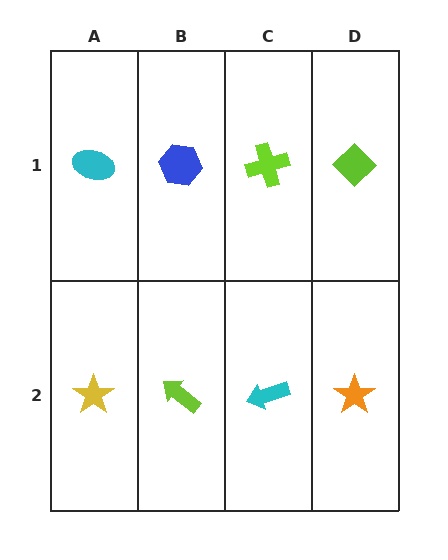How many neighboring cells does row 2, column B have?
3.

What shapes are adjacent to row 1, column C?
A cyan arrow (row 2, column C), a blue hexagon (row 1, column B), a lime diamond (row 1, column D).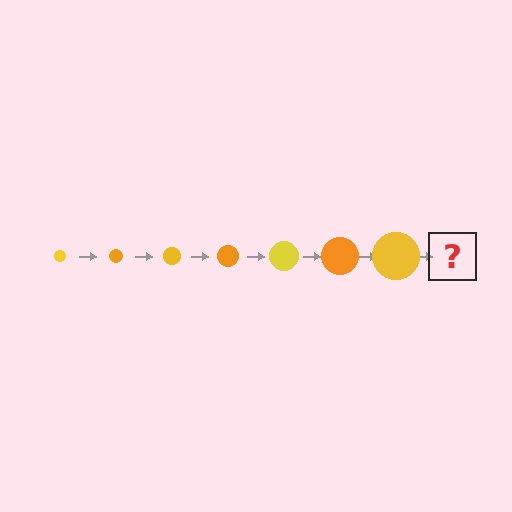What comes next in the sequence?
The next element should be an orange circle, larger than the previous one.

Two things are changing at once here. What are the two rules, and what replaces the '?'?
The two rules are that the circle grows larger each step and the color cycles through yellow and orange. The '?' should be an orange circle, larger than the previous one.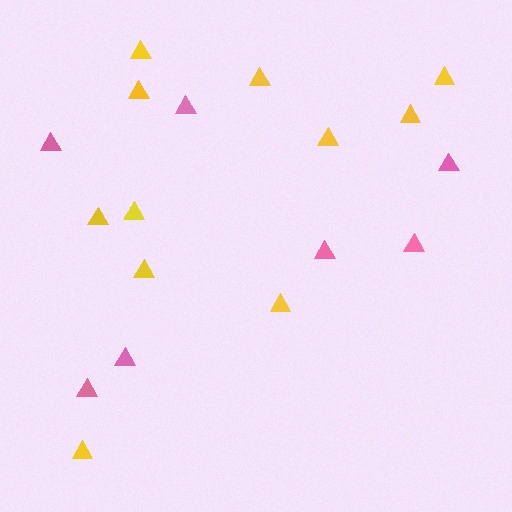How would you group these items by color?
There are 2 groups: one group of yellow triangles (11) and one group of pink triangles (7).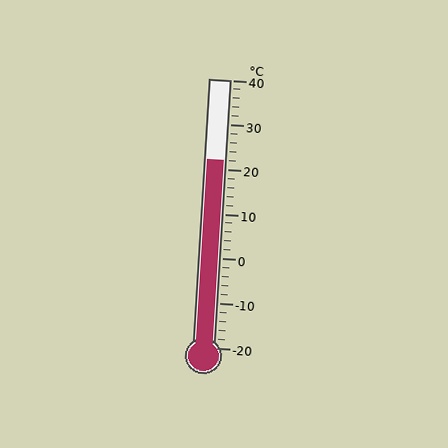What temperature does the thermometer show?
The thermometer shows approximately 22°C.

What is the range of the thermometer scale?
The thermometer scale ranges from -20°C to 40°C.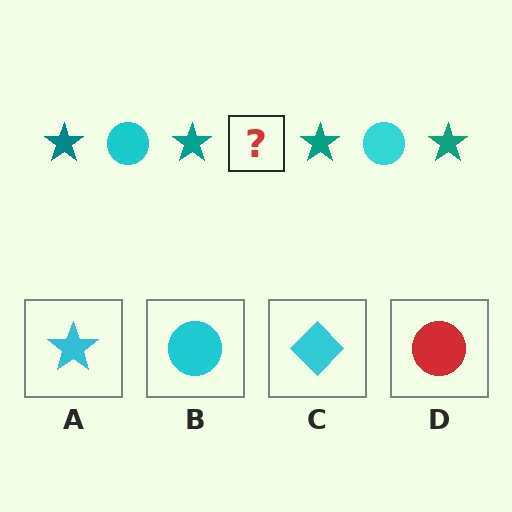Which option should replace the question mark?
Option B.